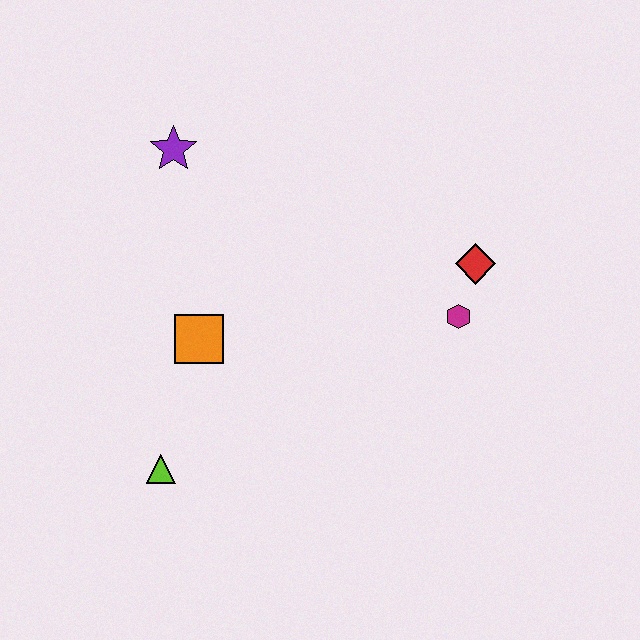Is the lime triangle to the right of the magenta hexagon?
No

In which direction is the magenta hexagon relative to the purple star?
The magenta hexagon is to the right of the purple star.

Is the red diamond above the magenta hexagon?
Yes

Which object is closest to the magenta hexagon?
The red diamond is closest to the magenta hexagon.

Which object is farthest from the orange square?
The red diamond is farthest from the orange square.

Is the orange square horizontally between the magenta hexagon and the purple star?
Yes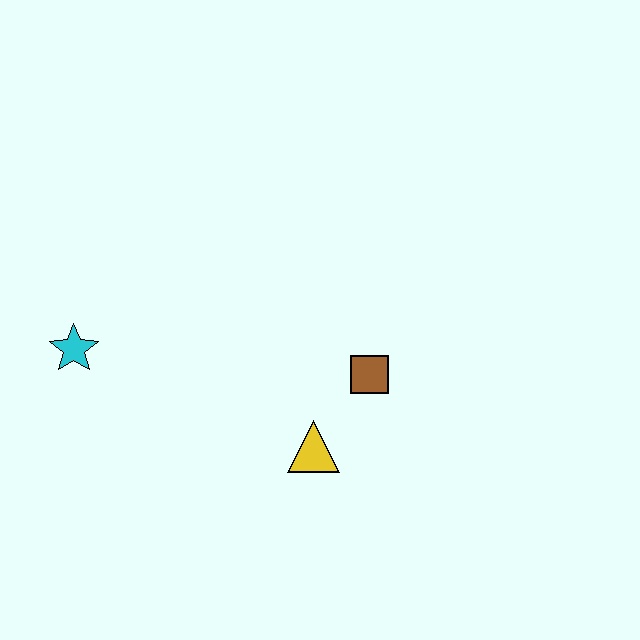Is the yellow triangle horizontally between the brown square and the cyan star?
Yes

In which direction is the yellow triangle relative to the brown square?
The yellow triangle is below the brown square.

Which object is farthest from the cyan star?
The brown square is farthest from the cyan star.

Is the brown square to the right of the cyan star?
Yes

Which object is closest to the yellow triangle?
The brown square is closest to the yellow triangle.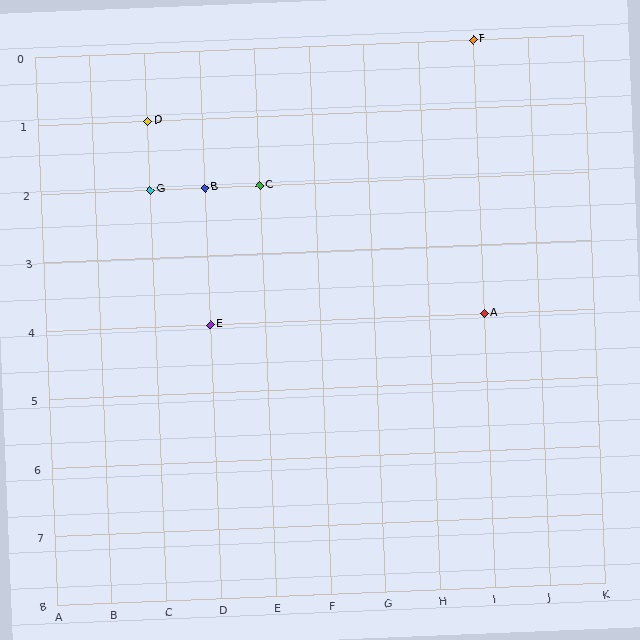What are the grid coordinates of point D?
Point D is at grid coordinates (C, 1).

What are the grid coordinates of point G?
Point G is at grid coordinates (C, 2).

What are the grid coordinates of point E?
Point E is at grid coordinates (D, 4).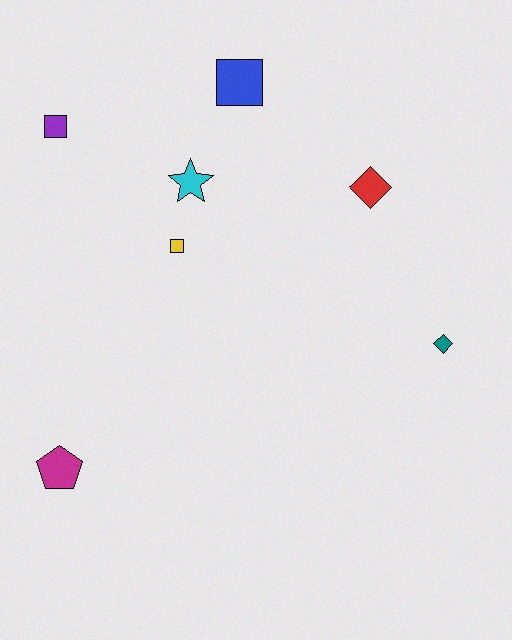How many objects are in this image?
There are 7 objects.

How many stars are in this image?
There is 1 star.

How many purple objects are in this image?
There is 1 purple object.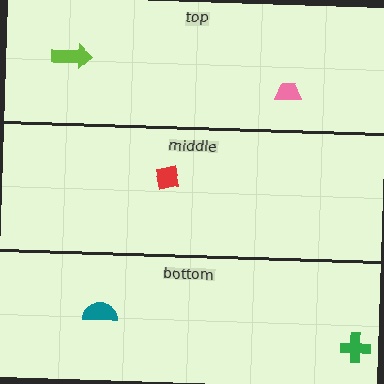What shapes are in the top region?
The pink trapezoid, the lime arrow.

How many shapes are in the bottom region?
2.